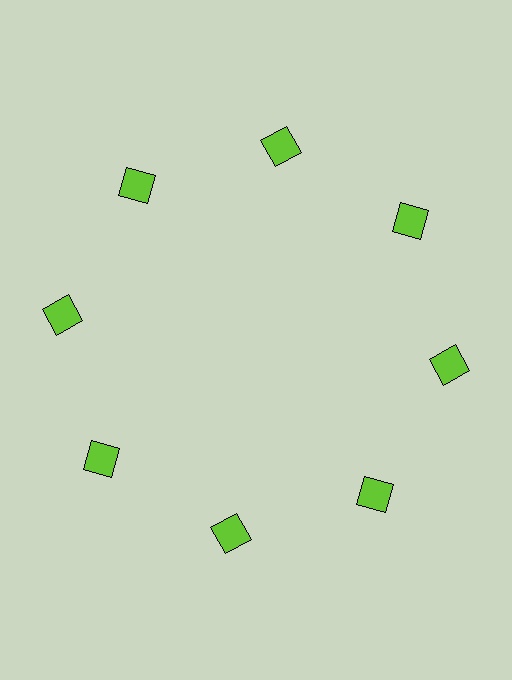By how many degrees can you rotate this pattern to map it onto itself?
The pattern maps onto itself every 45 degrees of rotation.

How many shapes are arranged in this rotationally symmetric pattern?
There are 8 shapes, arranged in 8 groups of 1.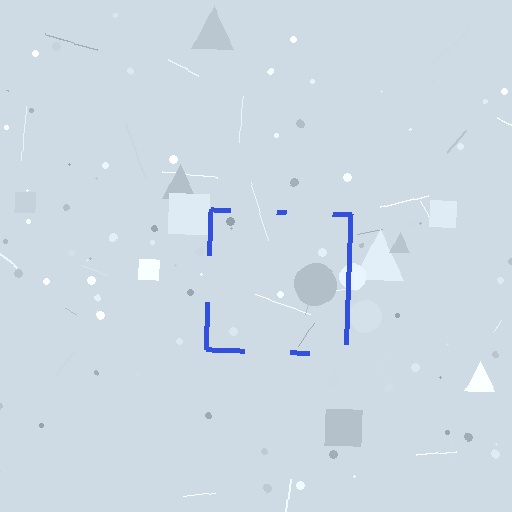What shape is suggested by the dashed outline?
The dashed outline suggests a square.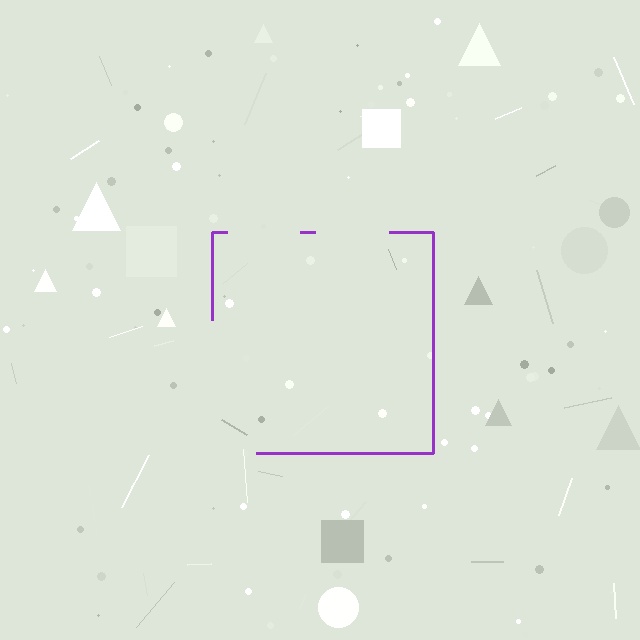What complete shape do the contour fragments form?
The contour fragments form a square.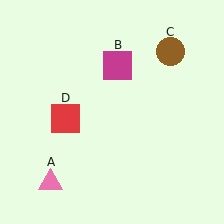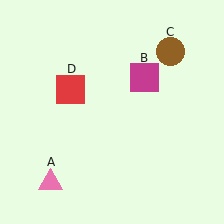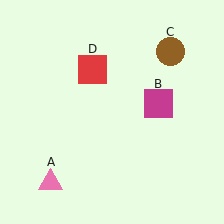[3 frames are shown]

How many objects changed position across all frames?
2 objects changed position: magenta square (object B), red square (object D).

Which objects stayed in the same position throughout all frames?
Pink triangle (object A) and brown circle (object C) remained stationary.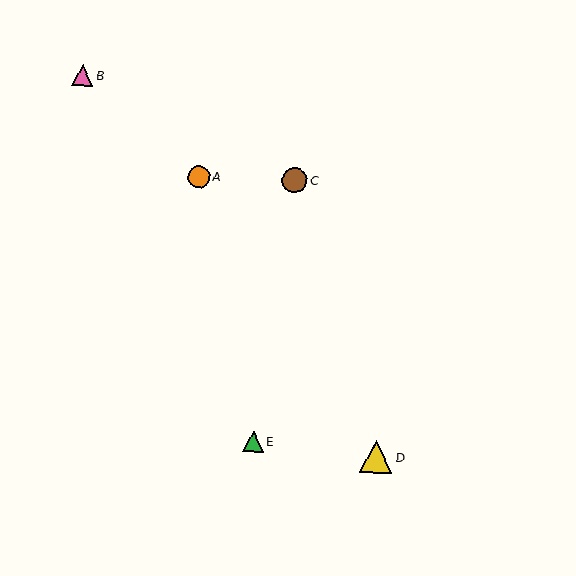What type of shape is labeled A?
Shape A is an orange circle.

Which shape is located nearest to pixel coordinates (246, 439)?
The green triangle (labeled E) at (253, 441) is nearest to that location.